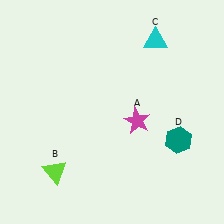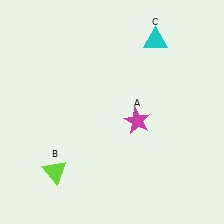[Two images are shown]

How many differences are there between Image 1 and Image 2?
There is 1 difference between the two images.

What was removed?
The teal hexagon (D) was removed in Image 2.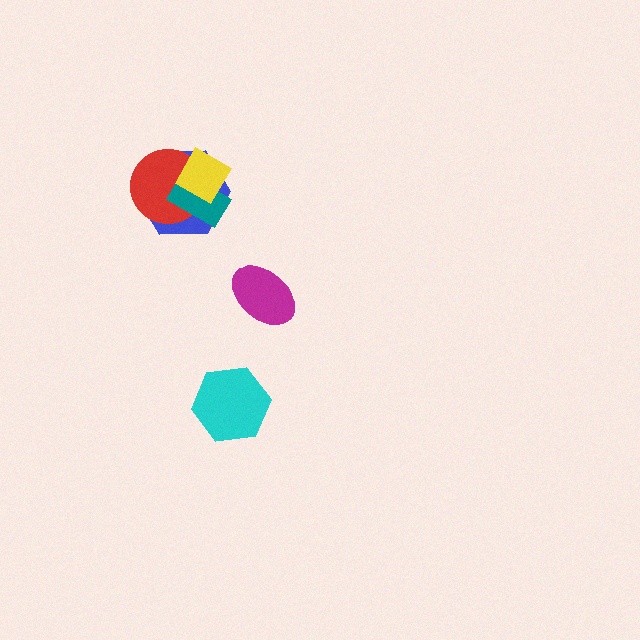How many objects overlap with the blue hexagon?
3 objects overlap with the blue hexagon.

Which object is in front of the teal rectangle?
The yellow diamond is in front of the teal rectangle.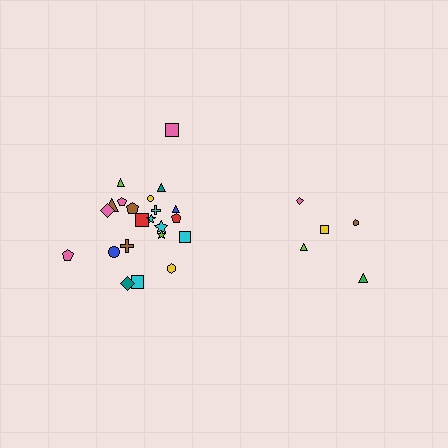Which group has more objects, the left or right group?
The left group.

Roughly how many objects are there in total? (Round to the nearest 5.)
Roughly 25 objects in total.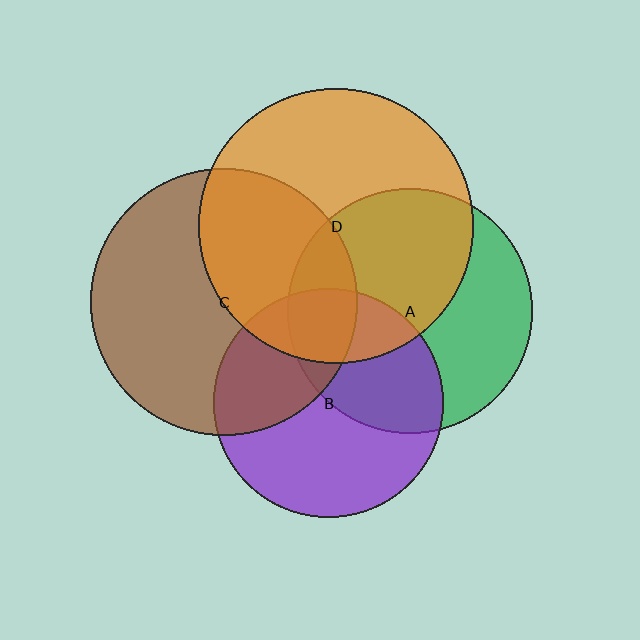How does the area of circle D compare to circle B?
Approximately 1.4 times.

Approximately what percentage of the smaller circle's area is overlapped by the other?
Approximately 50%.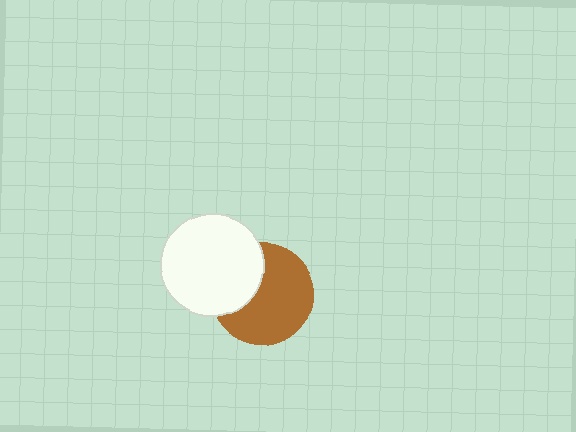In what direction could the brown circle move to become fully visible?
The brown circle could move right. That would shift it out from behind the white circle entirely.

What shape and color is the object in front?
The object in front is a white circle.